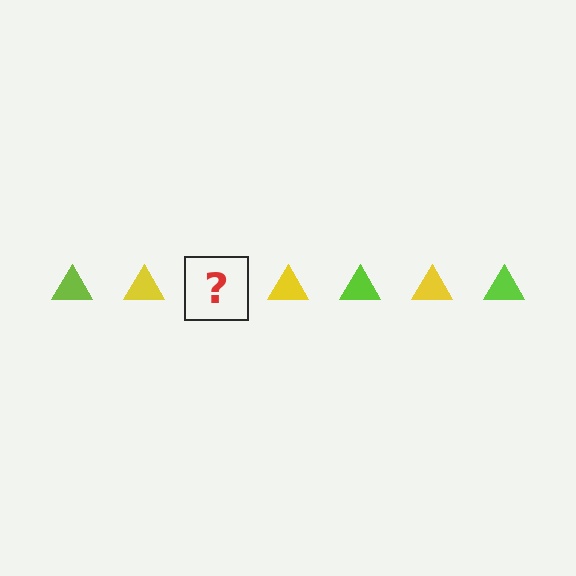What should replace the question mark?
The question mark should be replaced with a lime triangle.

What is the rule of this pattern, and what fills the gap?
The rule is that the pattern cycles through lime, yellow triangles. The gap should be filled with a lime triangle.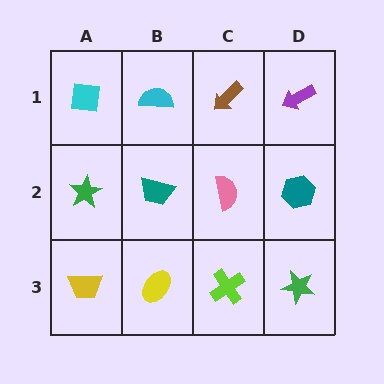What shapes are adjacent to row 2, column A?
A cyan square (row 1, column A), a yellow trapezoid (row 3, column A), a teal trapezoid (row 2, column B).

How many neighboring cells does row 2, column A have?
3.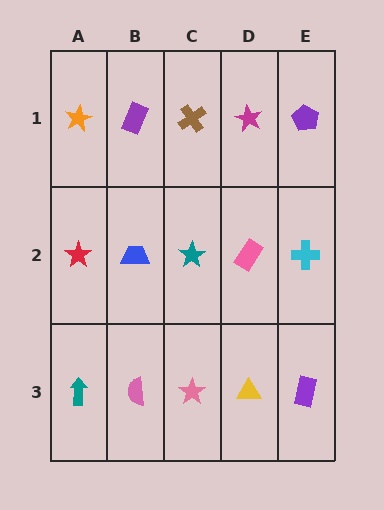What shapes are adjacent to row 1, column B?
A blue trapezoid (row 2, column B), an orange star (row 1, column A), a brown cross (row 1, column C).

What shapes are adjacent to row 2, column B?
A purple rectangle (row 1, column B), a pink semicircle (row 3, column B), a red star (row 2, column A), a teal star (row 2, column C).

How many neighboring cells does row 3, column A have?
2.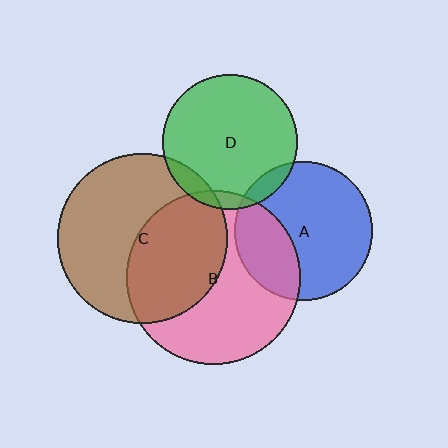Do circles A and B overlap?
Yes.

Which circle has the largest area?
Circle B (pink).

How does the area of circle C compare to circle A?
Approximately 1.5 times.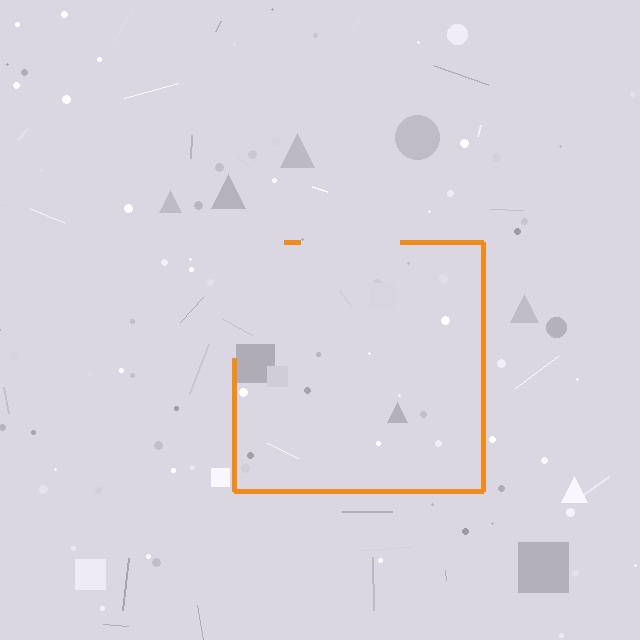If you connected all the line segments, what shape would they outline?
They would outline a square.